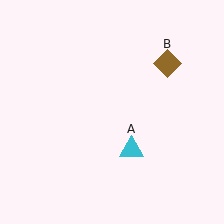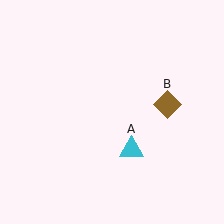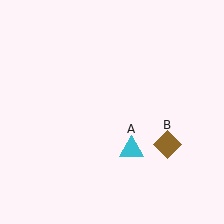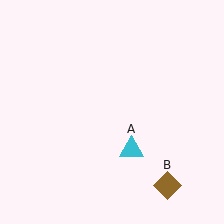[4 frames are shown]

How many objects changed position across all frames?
1 object changed position: brown diamond (object B).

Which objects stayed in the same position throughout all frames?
Cyan triangle (object A) remained stationary.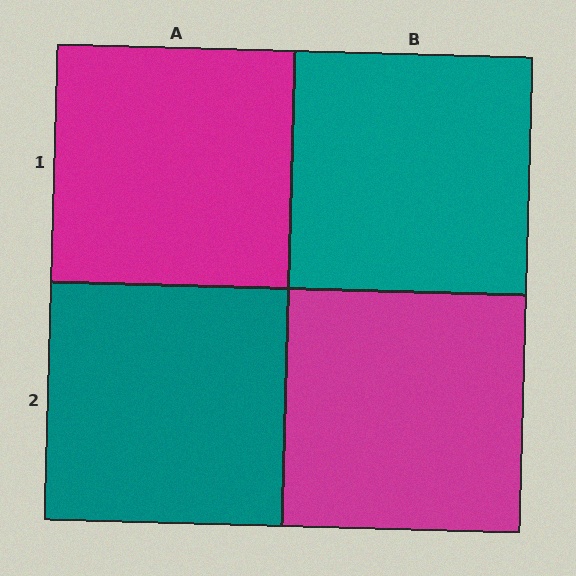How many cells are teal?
2 cells are teal.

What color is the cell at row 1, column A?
Magenta.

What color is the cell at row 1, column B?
Teal.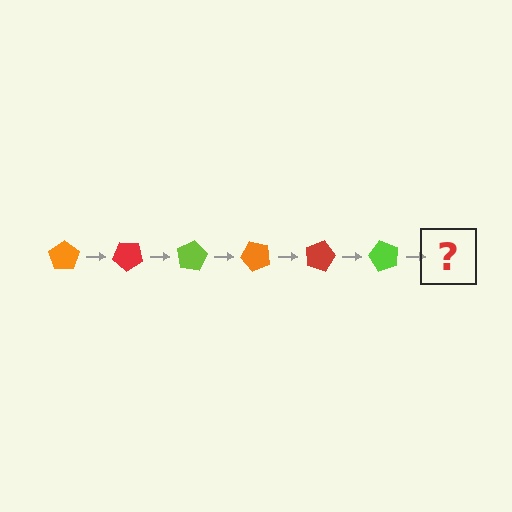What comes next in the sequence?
The next element should be an orange pentagon, rotated 240 degrees from the start.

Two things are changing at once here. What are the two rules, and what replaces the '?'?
The two rules are that it rotates 40 degrees each step and the color cycles through orange, red, and lime. The '?' should be an orange pentagon, rotated 240 degrees from the start.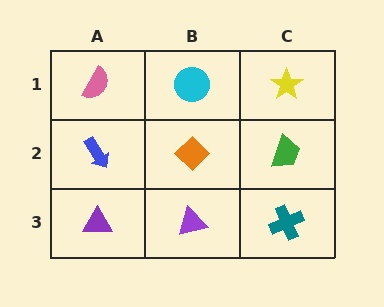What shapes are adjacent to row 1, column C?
A green trapezoid (row 2, column C), a cyan circle (row 1, column B).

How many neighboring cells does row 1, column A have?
2.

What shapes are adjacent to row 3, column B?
An orange diamond (row 2, column B), a purple triangle (row 3, column A), a teal cross (row 3, column C).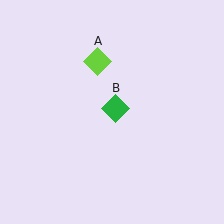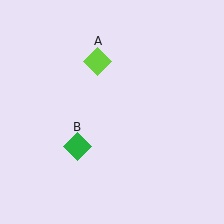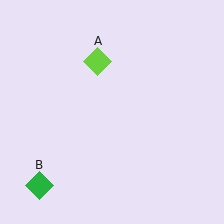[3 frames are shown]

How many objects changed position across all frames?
1 object changed position: green diamond (object B).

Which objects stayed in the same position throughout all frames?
Lime diamond (object A) remained stationary.